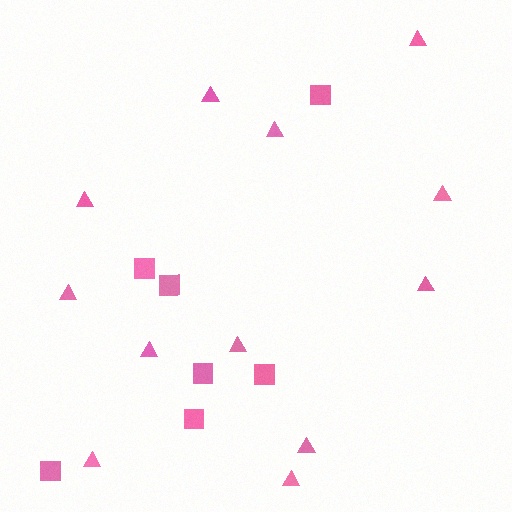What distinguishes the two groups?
There are 2 groups: one group of triangles (12) and one group of squares (7).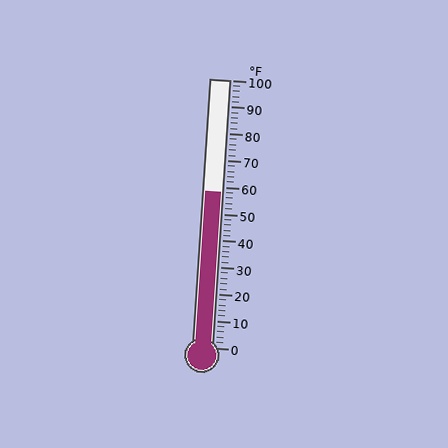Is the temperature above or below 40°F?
The temperature is above 40°F.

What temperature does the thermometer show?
The thermometer shows approximately 58°F.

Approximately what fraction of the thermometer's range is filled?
The thermometer is filled to approximately 60% of its range.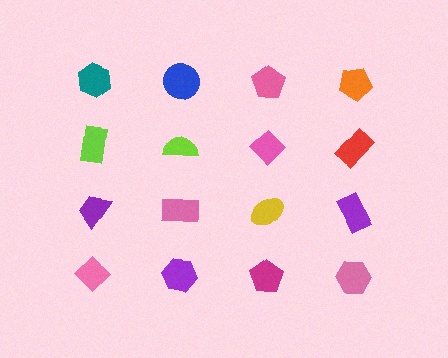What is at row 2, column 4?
A red rectangle.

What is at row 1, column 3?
A pink pentagon.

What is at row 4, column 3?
A magenta pentagon.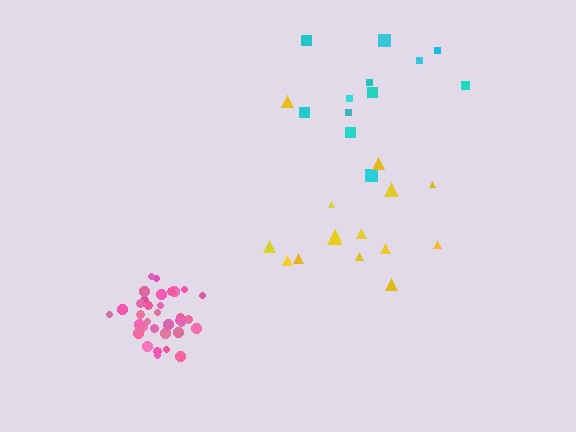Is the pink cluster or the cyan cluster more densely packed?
Pink.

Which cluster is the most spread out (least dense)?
Yellow.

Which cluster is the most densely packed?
Pink.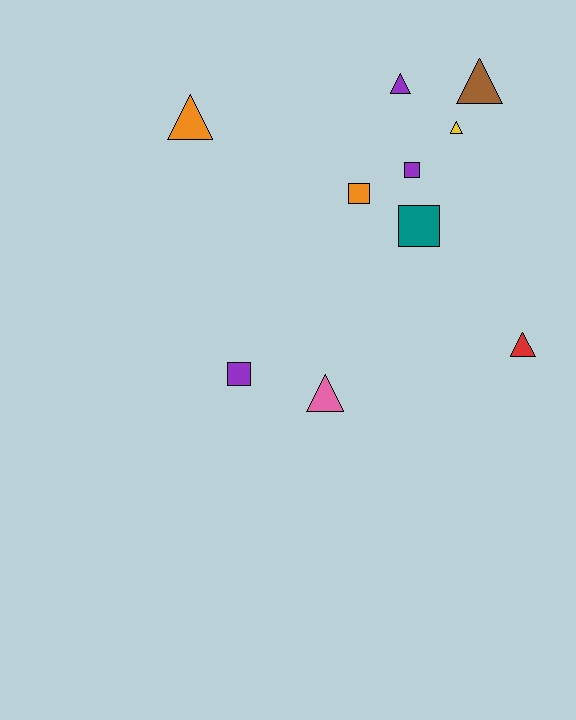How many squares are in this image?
There are 4 squares.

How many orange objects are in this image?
There are 2 orange objects.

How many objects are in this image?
There are 10 objects.